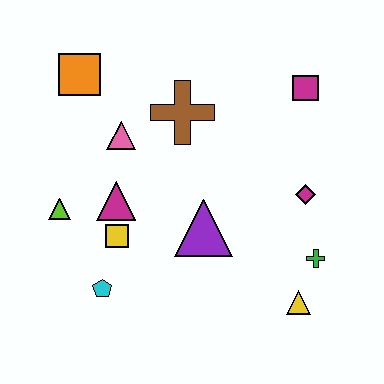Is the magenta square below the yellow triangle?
No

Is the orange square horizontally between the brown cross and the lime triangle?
Yes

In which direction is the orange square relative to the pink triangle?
The orange square is above the pink triangle.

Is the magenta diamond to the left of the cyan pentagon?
No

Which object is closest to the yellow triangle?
The green cross is closest to the yellow triangle.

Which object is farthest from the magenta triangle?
The magenta square is farthest from the magenta triangle.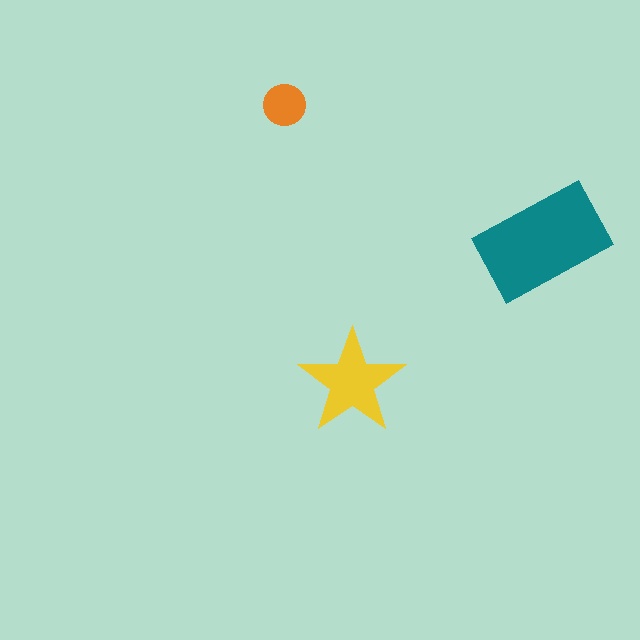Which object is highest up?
The orange circle is topmost.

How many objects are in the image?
There are 3 objects in the image.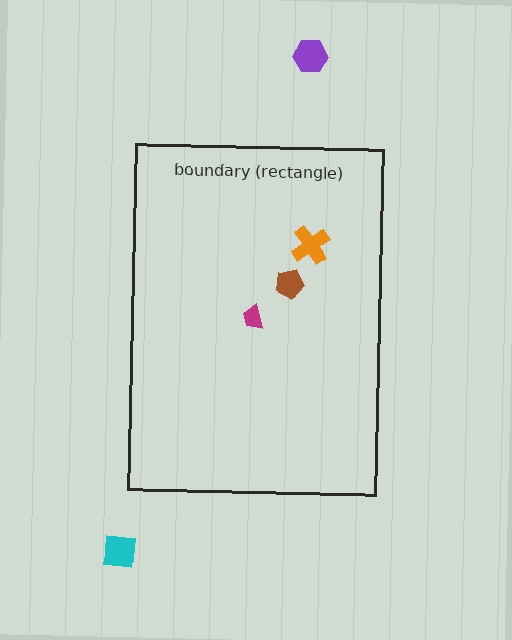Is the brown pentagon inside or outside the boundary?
Inside.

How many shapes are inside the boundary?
3 inside, 2 outside.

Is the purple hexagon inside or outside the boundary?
Outside.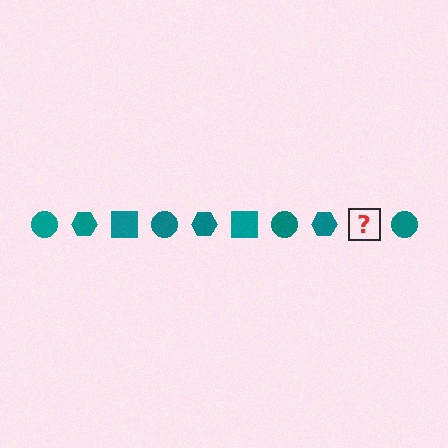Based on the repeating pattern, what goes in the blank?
The blank should be a teal square.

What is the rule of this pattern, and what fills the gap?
The rule is that the pattern cycles through circle, hexagon, square shapes in teal. The gap should be filled with a teal square.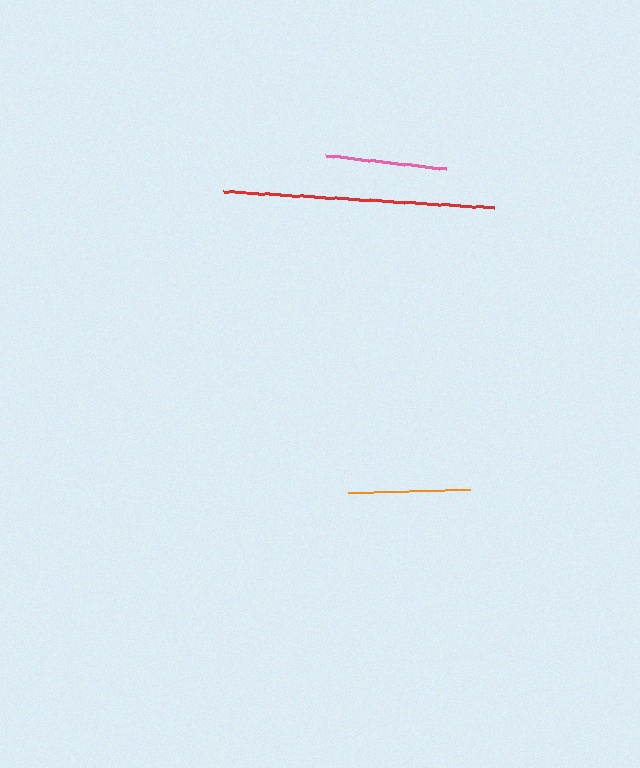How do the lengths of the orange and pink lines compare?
The orange and pink lines are approximately the same length.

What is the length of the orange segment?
The orange segment is approximately 123 pixels long.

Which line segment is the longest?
The red line is the longest at approximately 271 pixels.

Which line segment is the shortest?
The pink line is the shortest at approximately 122 pixels.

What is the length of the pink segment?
The pink segment is approximately 122 pixels long.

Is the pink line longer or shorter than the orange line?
The orange line is longer than the pink line.